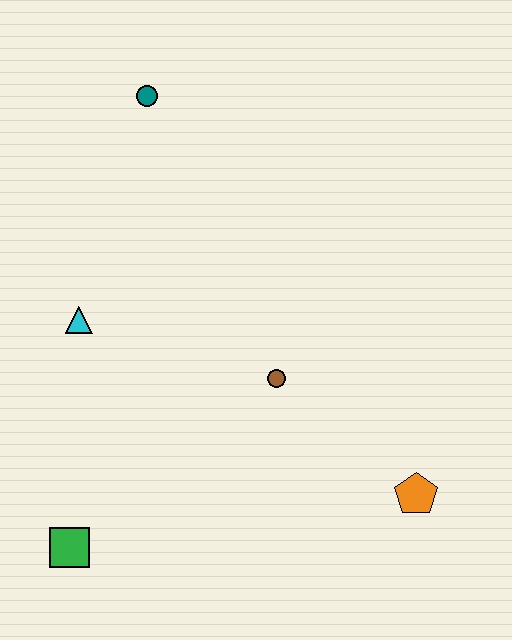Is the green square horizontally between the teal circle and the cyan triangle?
No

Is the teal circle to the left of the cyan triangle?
No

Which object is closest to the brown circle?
The orange pentagon is closest to the brown circle.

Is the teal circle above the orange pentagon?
Yes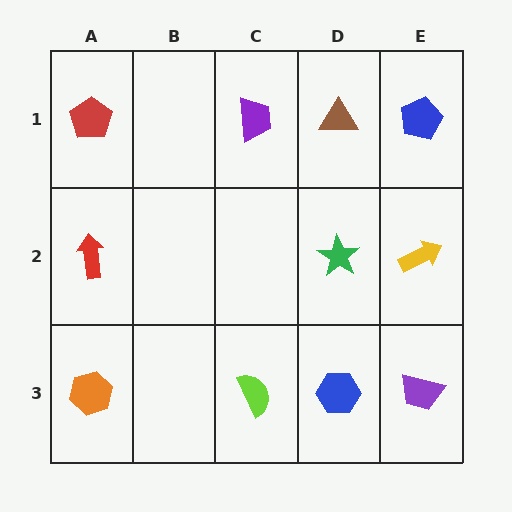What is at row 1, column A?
A red pentagon.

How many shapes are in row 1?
4 shapes.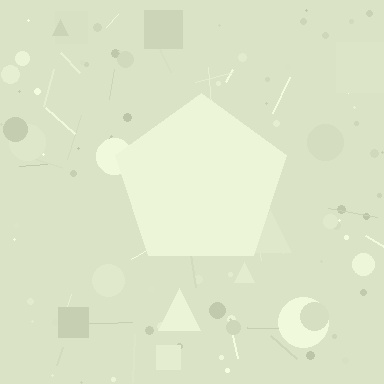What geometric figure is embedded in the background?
A pentagon is embedded in the background.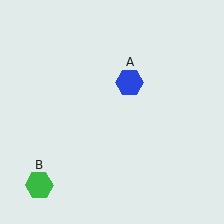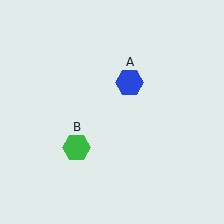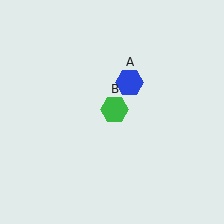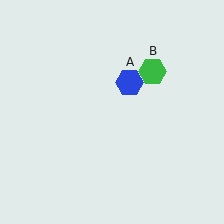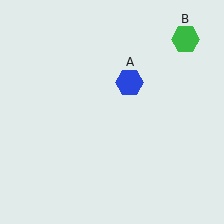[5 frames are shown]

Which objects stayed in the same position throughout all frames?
Blue hexagon (object A) remained stationary.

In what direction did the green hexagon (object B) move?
The green hexagon (object B) moved up and to the right.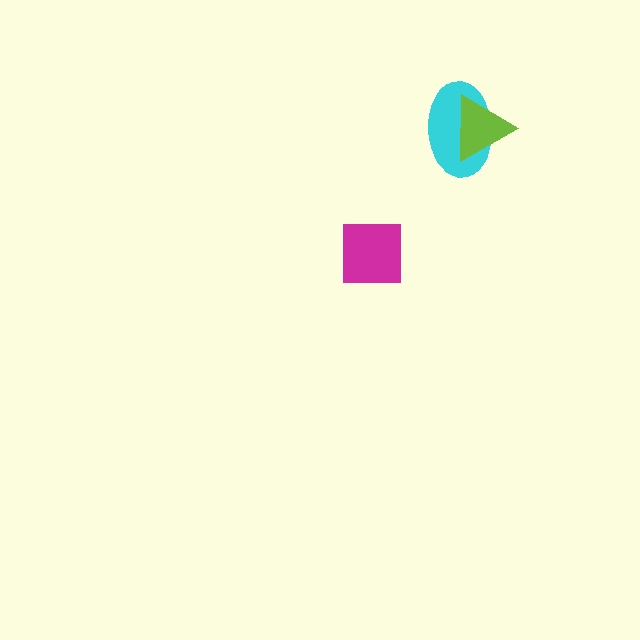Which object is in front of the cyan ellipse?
The lime triangle is in front of the cyan ellipse.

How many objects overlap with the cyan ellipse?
1 object overlaps with the cyan ellipse.